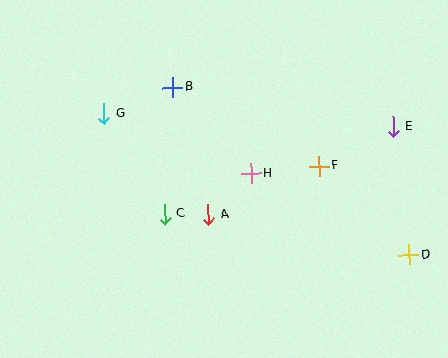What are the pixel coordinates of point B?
Point B is at (173, 87).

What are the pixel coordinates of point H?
Point H is at (251, 173).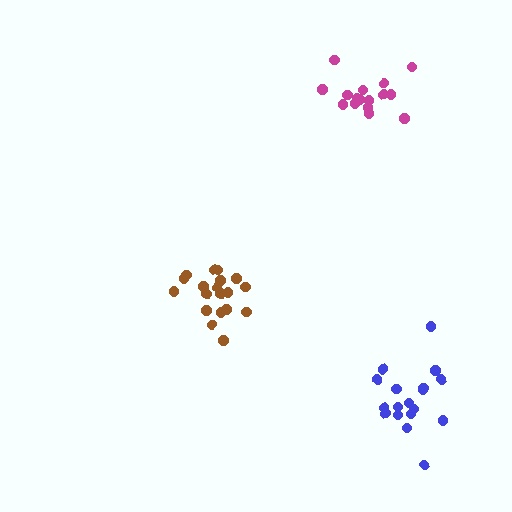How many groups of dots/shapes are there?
There are 3 groups.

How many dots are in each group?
Group 1: 16 dots, Group 2: 19 dots, Group 3: 18 dots (53 total).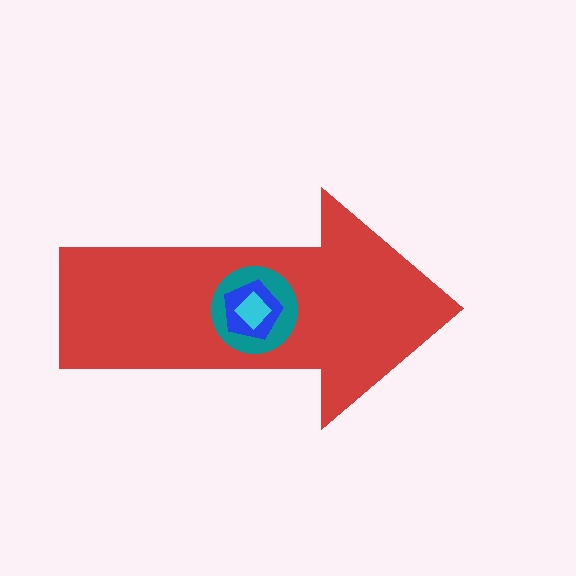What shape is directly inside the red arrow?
The teal circle.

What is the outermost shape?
The red arrow.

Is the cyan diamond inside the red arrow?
Yes.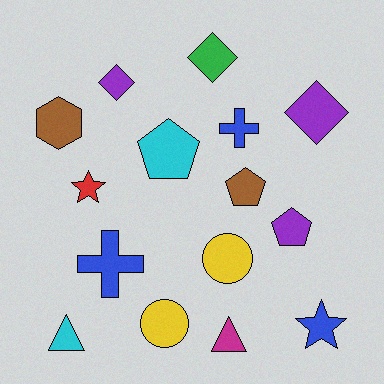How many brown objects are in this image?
There are 2 brown objects.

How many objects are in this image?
There are 15 objects.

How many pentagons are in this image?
There are 3 pentagons.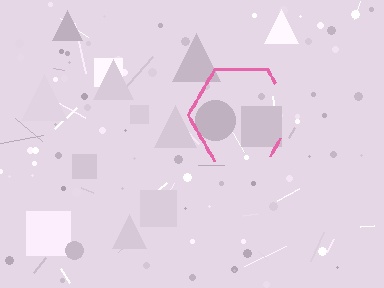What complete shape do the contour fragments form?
The contour fragments form a hexagon.